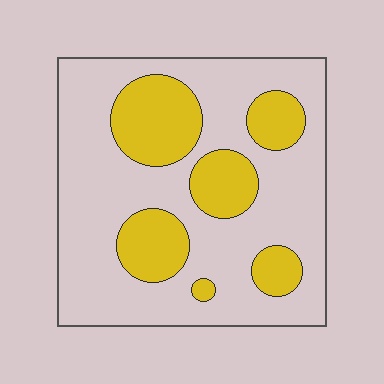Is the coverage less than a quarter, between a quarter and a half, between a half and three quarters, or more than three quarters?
Between a quarter and a half.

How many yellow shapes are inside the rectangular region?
6.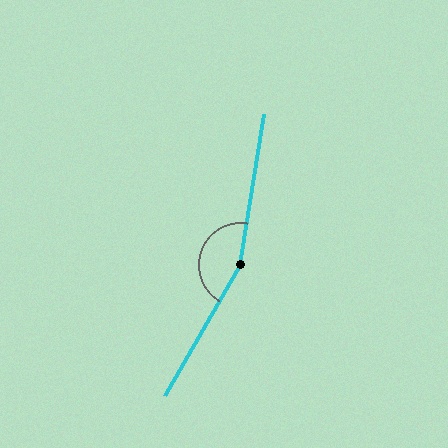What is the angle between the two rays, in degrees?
Approximately 159 degrees.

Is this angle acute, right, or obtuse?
It is obtuse.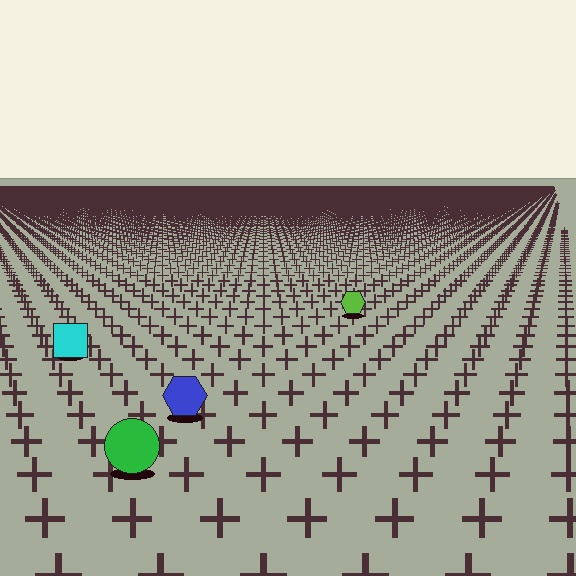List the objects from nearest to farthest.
From nearest to farthest: the green circle, the blue hexagon, the cyan square, the lime hexagon.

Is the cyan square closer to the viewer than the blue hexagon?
No. The blue hexagon is closer — you can tell from the texture gradient: the ground texture is coarser near it.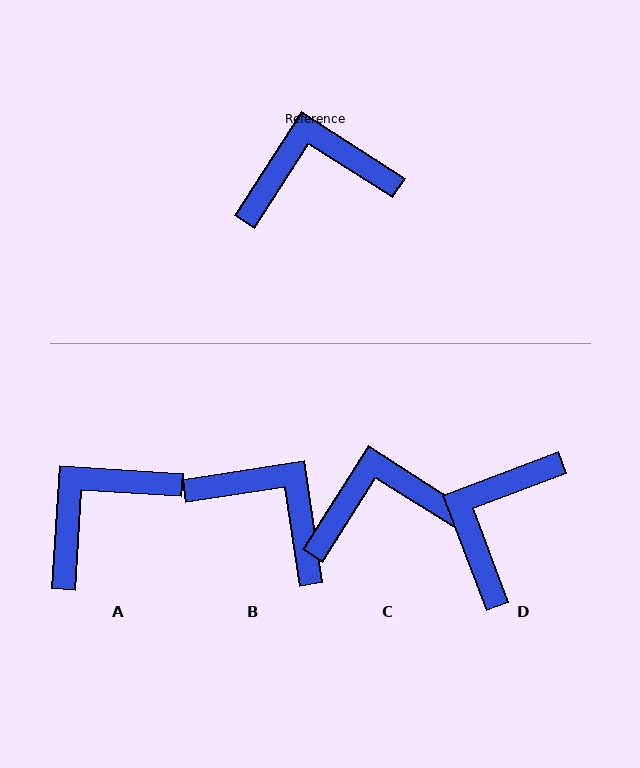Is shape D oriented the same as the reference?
No, it is off by about 53 degrees.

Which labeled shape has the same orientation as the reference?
C.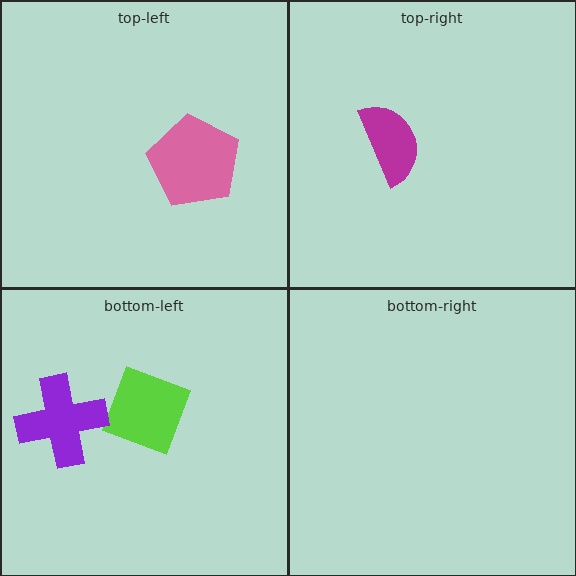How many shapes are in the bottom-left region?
2.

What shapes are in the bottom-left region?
The lime square, the purple cross.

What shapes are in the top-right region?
The magenta semicircle.